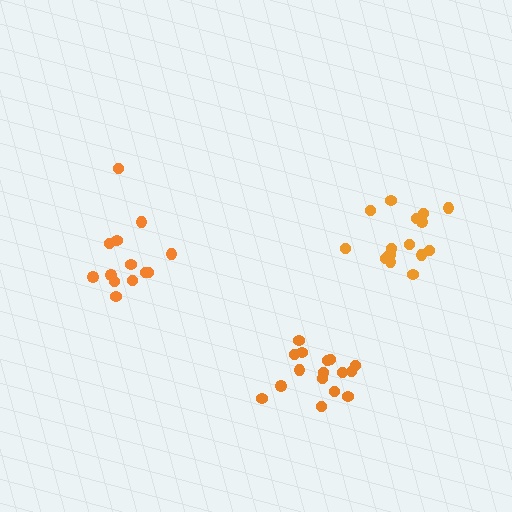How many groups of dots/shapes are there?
There are 3 groups.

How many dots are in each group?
Group 1: 13 dots, Group 2: 15 dots, Group 3: 16 dots (44 total).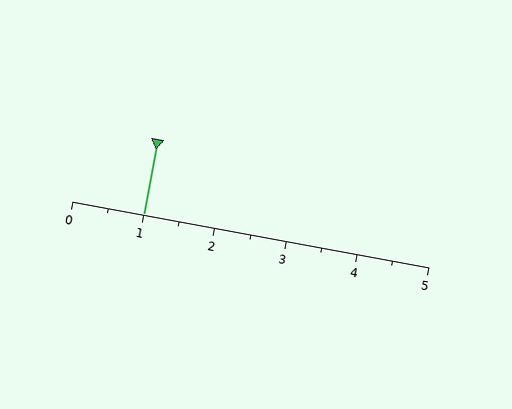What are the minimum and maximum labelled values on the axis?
The axis runs from 0 to 5.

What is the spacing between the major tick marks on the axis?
The major ticks are spaced 1 apart.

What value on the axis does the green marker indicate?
The marker indicates approximately 1.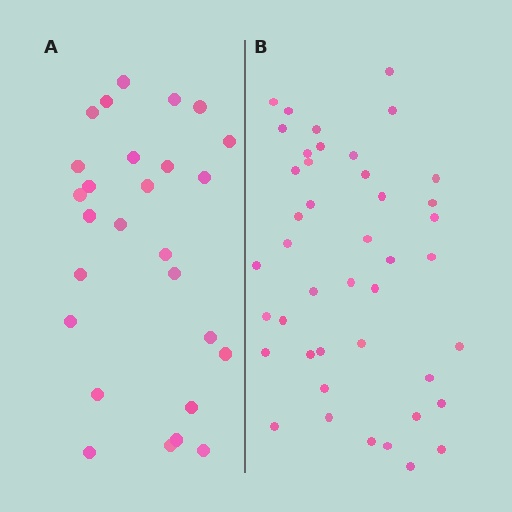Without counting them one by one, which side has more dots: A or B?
Region B (the right region) has more dots.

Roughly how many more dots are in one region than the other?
Region B has approximately 15 more dots than region A.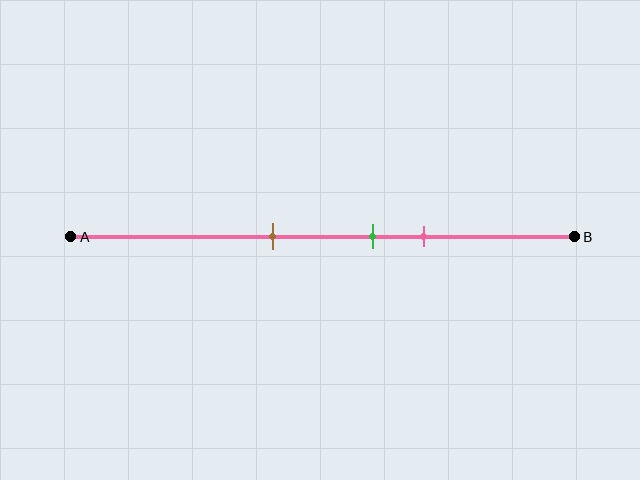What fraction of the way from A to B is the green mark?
The green mark is approximately 60% (0.6) of the way from A to B.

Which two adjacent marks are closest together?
The green and pink marks are the closest adjacent pair.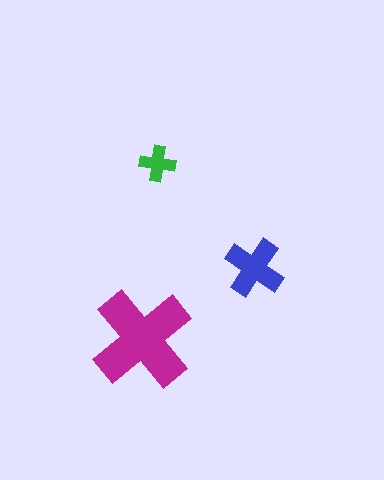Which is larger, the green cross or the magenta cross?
The magenta one.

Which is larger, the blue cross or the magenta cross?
The magenta one.